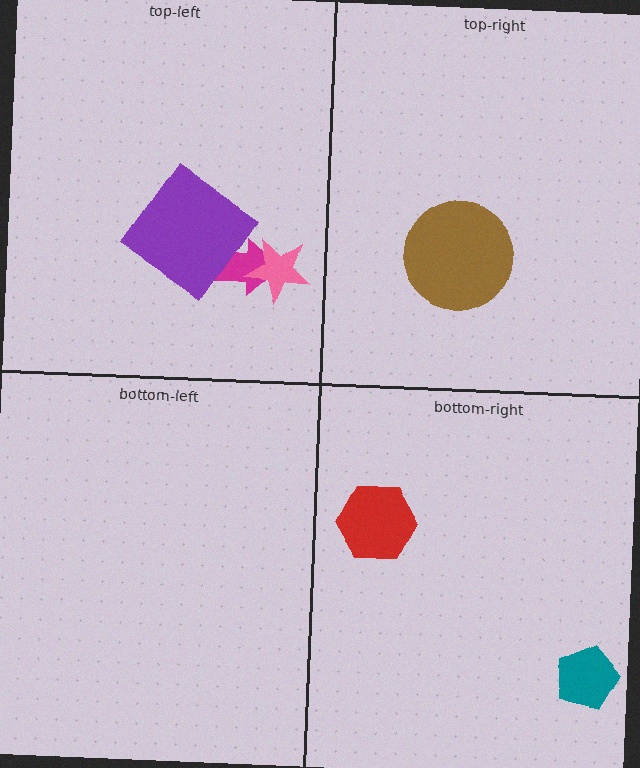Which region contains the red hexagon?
The bottom-right region.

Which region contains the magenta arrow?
The top-left region.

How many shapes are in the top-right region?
1.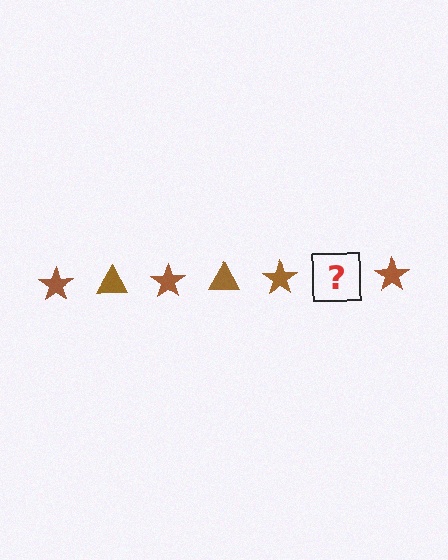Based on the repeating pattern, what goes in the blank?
The blank should be a brown triangle.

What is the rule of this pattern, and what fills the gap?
The rule is that the pattern cycles through star, triangle shapes in brown. The gap should be filled with a brown triangle.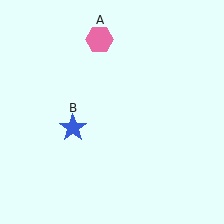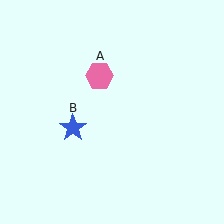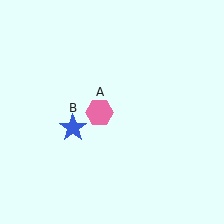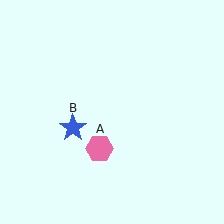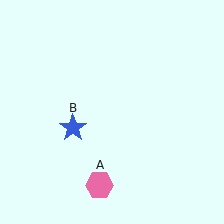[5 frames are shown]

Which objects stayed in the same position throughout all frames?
Blue star (object B) remained stationary.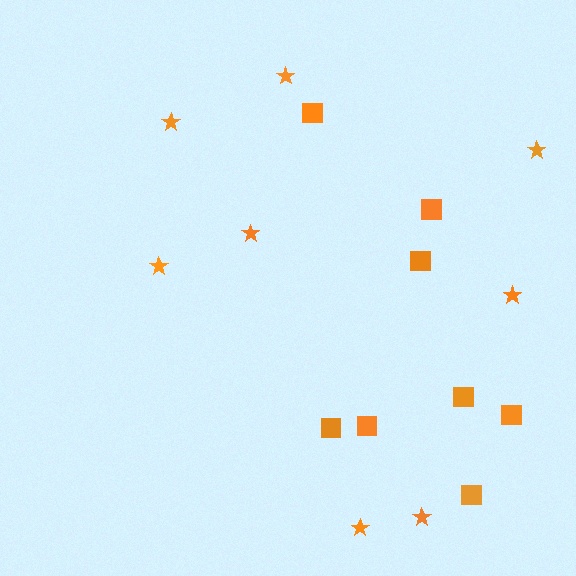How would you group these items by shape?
There are 2 groups: one group of stars (8) and one group of squares (8).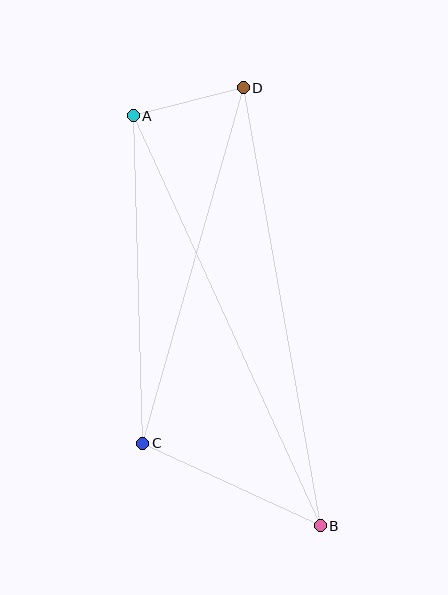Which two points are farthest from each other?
Points A and B are farthest from each other.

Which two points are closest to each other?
Points A and D are closest to each other.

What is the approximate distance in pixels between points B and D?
The distance between B and D is approximately 445 pixels.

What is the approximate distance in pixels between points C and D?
The distance between C and D is approximately 369 pixels.